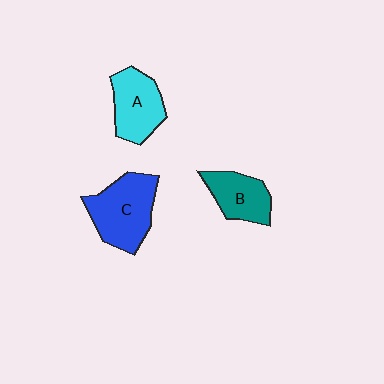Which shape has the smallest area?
Shape B (teal).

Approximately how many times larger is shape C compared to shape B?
Approximately 1.5 times.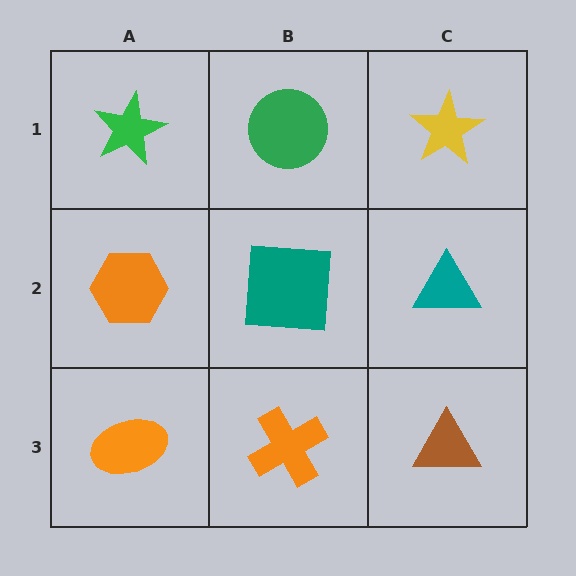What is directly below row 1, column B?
A teal square.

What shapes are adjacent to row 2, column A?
A green star (row 1, column A), an orange ellipse (row 3, column A), a teal square (row 2, column B).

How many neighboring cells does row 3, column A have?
2.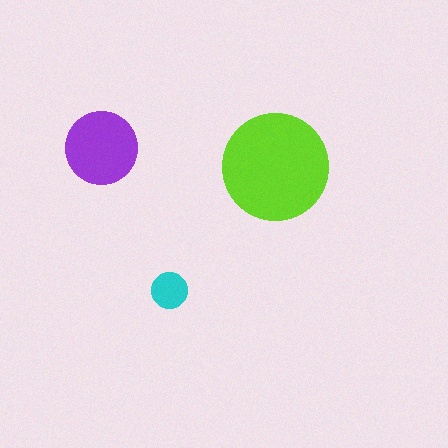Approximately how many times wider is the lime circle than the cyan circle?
About 3 times wider.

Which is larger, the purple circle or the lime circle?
The lime one.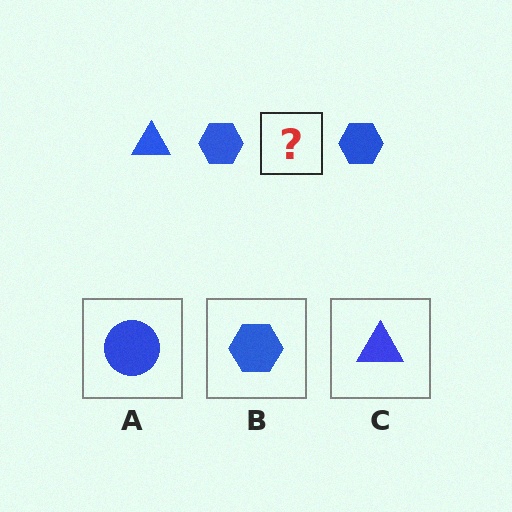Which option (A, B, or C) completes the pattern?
C.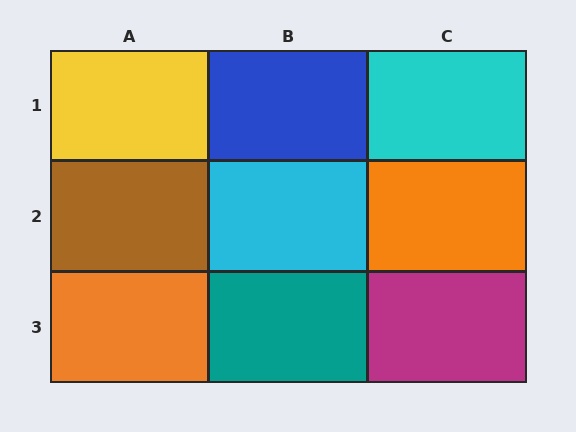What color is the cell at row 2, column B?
Cyan.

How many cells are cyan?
2 cells are cyan.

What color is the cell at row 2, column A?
Brown.